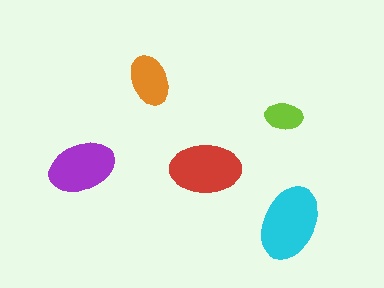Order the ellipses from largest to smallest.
the cyan one, the red one, the purple one, the orange one, the lime one.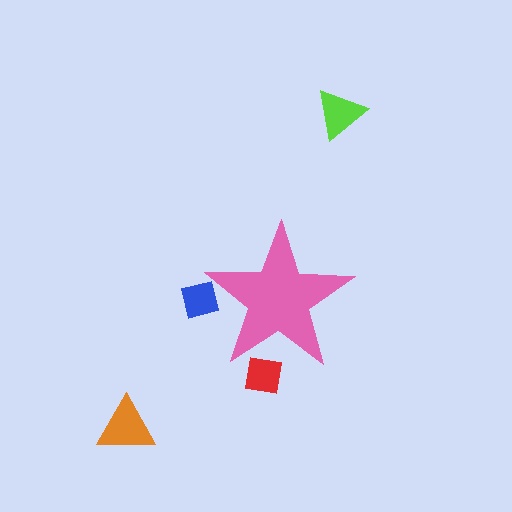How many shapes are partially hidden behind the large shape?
2 shapes are partially hidden.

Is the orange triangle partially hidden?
No, the orange triangle is fully visible.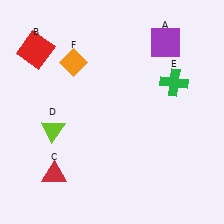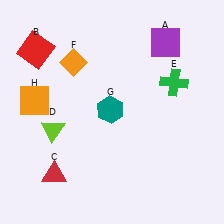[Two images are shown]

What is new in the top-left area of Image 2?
A teal hexagon (G) was added in the top-left area of Image 2.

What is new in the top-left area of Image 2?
An orange square (H) was added in the top-left area of Image 2.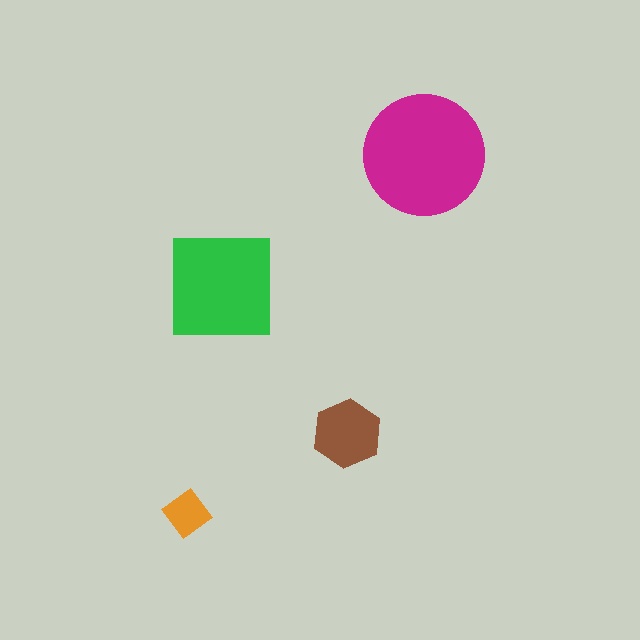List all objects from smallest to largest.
The orange diamond, the brown hexagon, the green square, the magenta circle.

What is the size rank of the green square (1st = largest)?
2nd.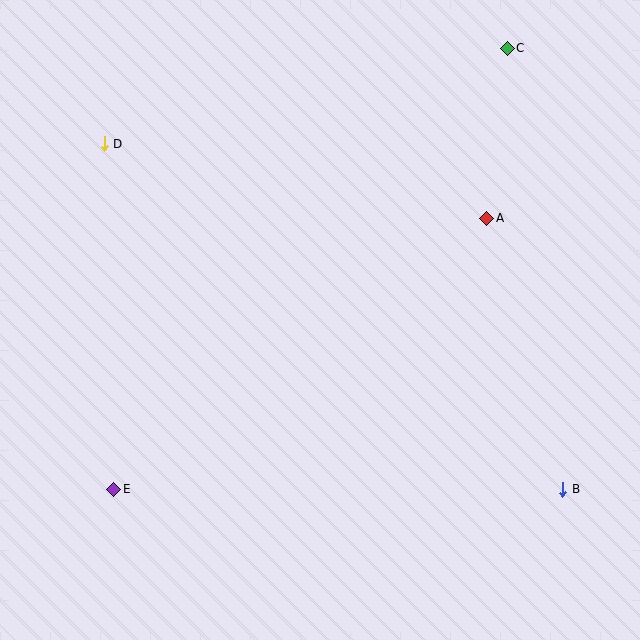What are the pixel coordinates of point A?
Point A is at (487, 218).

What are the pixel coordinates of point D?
Point D is at (104, 144).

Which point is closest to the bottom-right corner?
Point B is closest to the bottom-right corner.